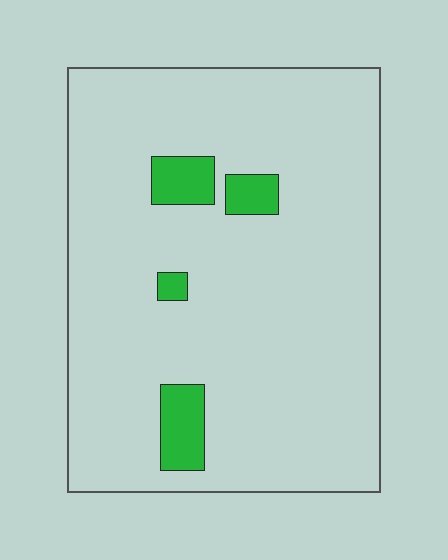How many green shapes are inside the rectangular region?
4.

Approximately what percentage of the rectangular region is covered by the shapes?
Approximately 10%.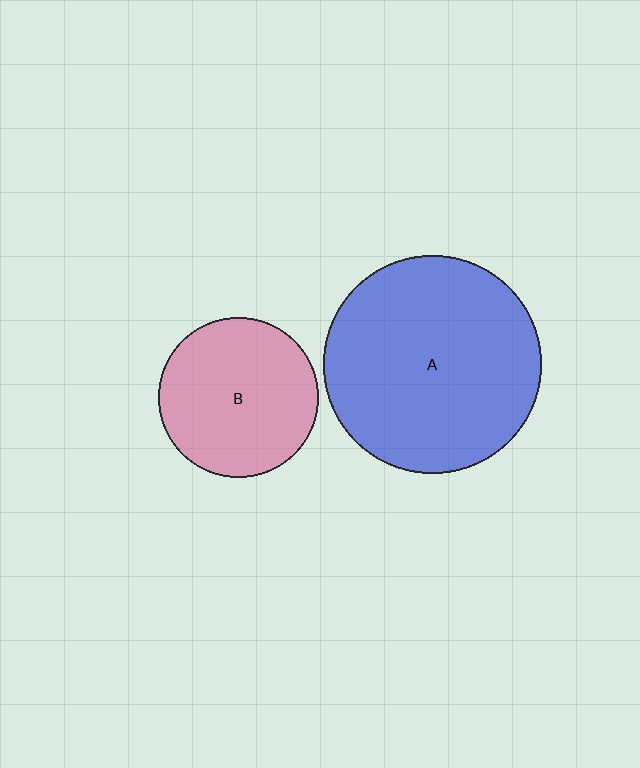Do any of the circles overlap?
No, none of the circles overlap.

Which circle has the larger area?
Circle A (blue).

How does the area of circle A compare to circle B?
Approximately 1.8 times.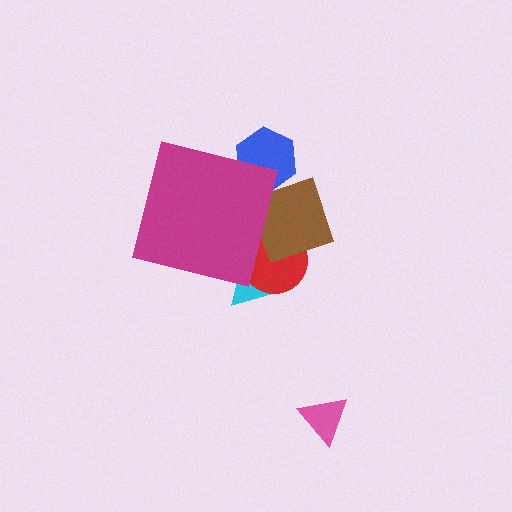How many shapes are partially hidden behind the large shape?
4 shapes are partially hidden.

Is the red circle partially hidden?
Yes, the red circle is partially hidden behind the magenta square.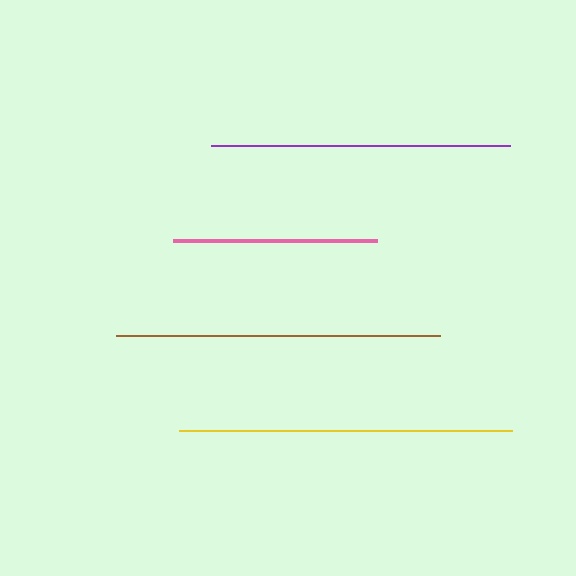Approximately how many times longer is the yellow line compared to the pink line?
The yellow line is approximately 1.6 times the length of the pink line.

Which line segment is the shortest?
The pink line is the shortest at approximately 204 pixels.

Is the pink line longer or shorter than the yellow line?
The yellow line is longer than the pink line.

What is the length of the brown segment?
The brown segment is approximately 323 pixels long.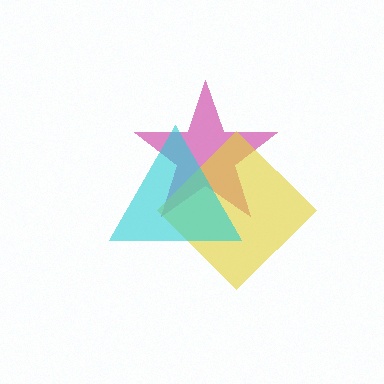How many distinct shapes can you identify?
There are 3 distinct shapes: a magenta star, a yellow diamond, a cyan triangle.